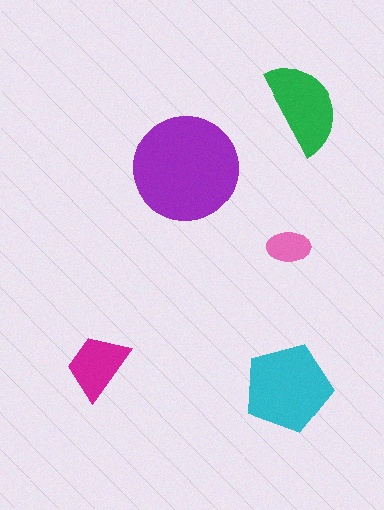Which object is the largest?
The purple circle.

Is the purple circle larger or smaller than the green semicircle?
Larger.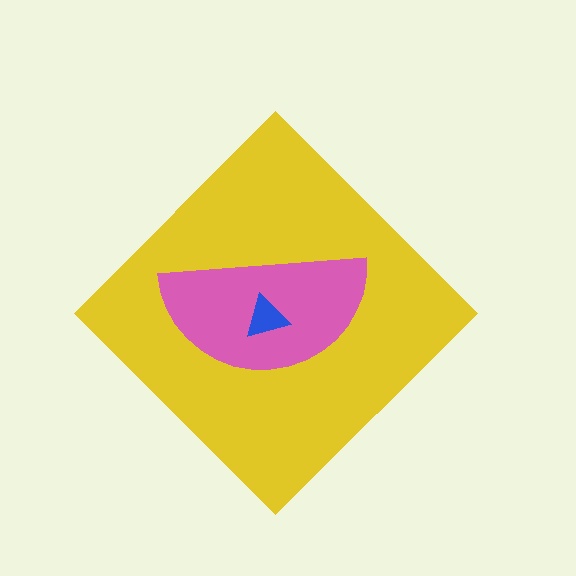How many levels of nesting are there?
3.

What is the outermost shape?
The yellow diamond.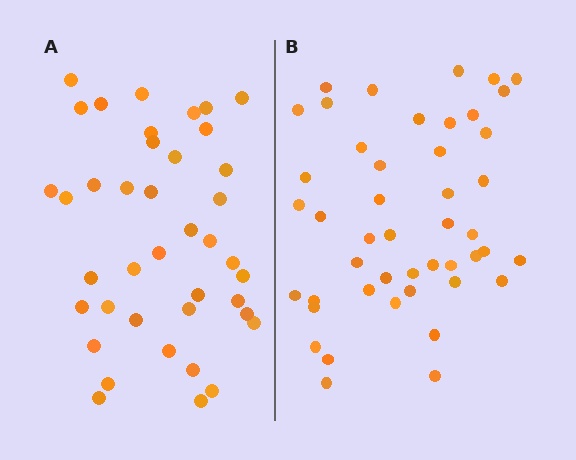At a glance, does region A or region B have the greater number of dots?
Region B (the right region) has more dots.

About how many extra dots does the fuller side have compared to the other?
Region B has about 6 more dots than region A.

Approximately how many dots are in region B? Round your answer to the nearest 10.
About 50 dots. (The exact count is 46, which rounds to 50.)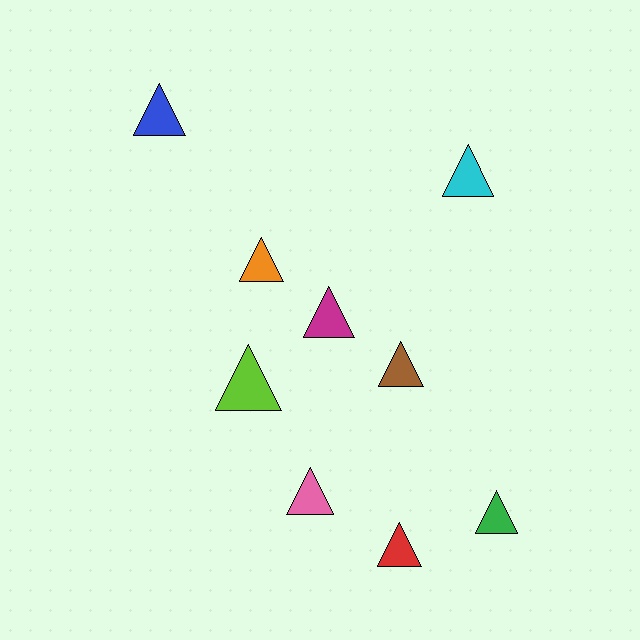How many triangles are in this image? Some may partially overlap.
There are 9 triangles.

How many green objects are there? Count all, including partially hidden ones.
There is 1 green object.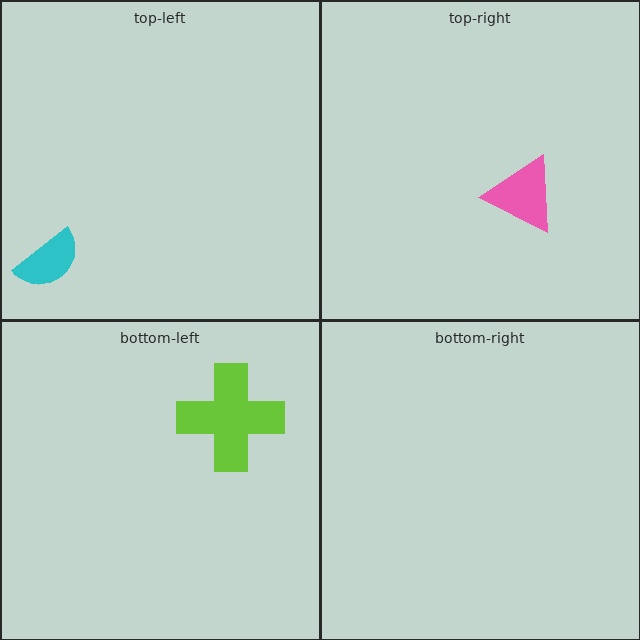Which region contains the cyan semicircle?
The top-left region.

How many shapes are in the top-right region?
1.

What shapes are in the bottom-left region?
The lime cross.